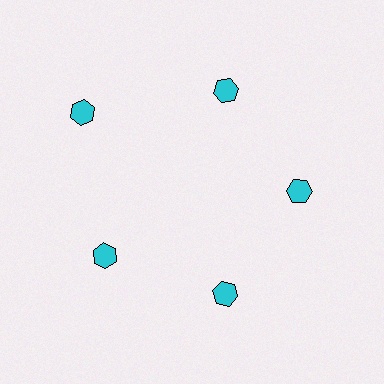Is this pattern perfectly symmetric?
No. The 5 cyan hexagons are arranged in a ring, but one element near the 10 o'clock position is pushed outward from the center, breaking the 5-fold rotational symmetry.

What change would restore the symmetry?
The symmetry would be restored by moving it inward, back onto the ring so that all 5 hexagons sit at equal angles and equal distance from the center.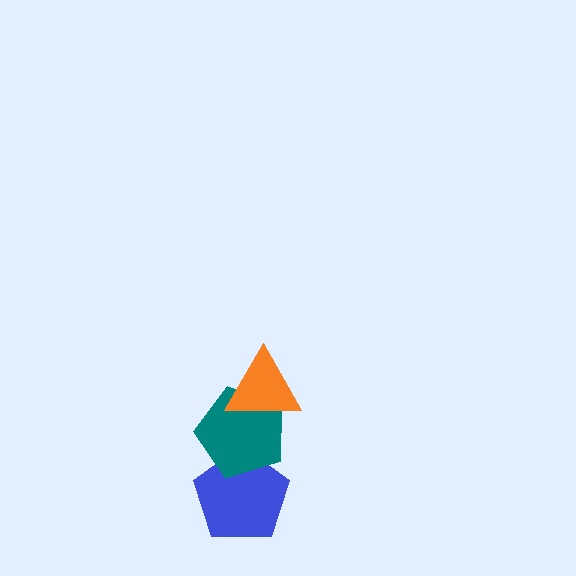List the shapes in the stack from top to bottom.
From top to bottom: the orange triangle, the teal pentagon, the blue pentagon.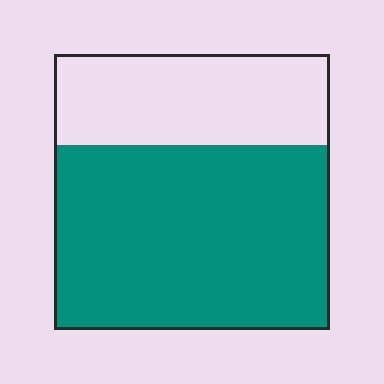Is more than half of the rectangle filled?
Yes.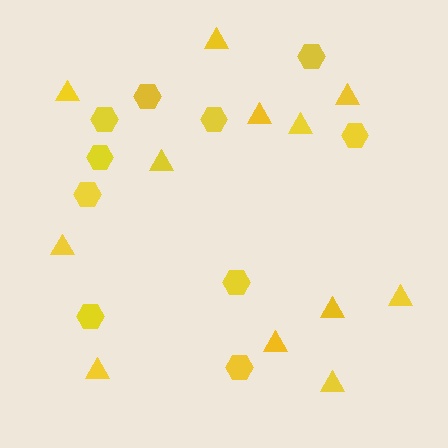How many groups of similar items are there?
There are 2 groups: one group of triangles (12) and one group of hexagons (10).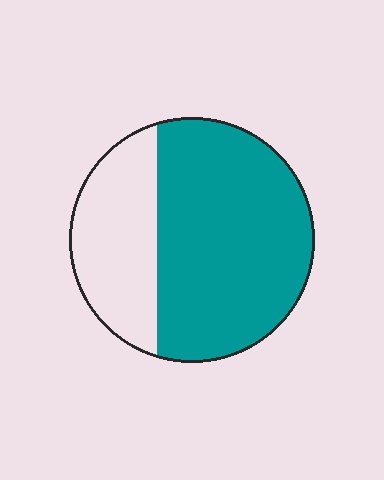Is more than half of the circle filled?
Yes.